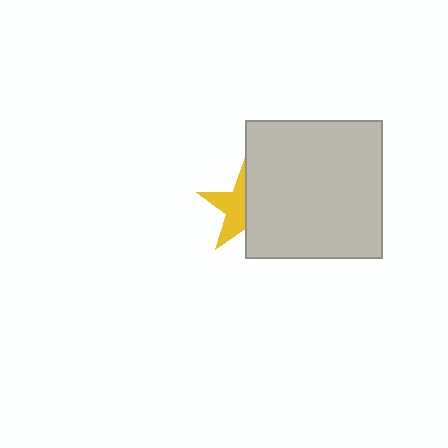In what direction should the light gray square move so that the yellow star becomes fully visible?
The light gray square should move right. That is the shortest direction to clear the overlap and leave the yellow star fully visible.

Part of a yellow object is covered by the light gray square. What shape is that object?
It is a star.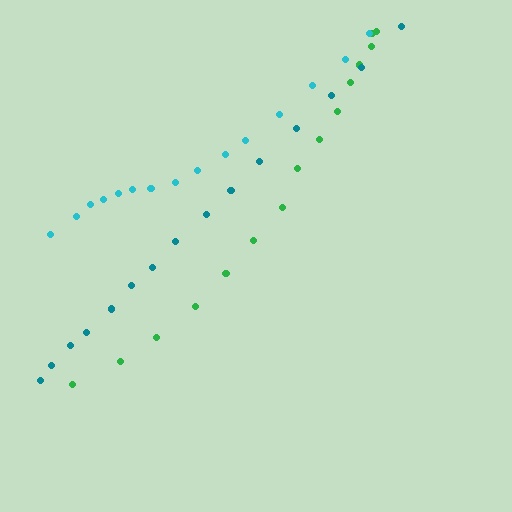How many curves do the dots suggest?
There are 3 distinct paths.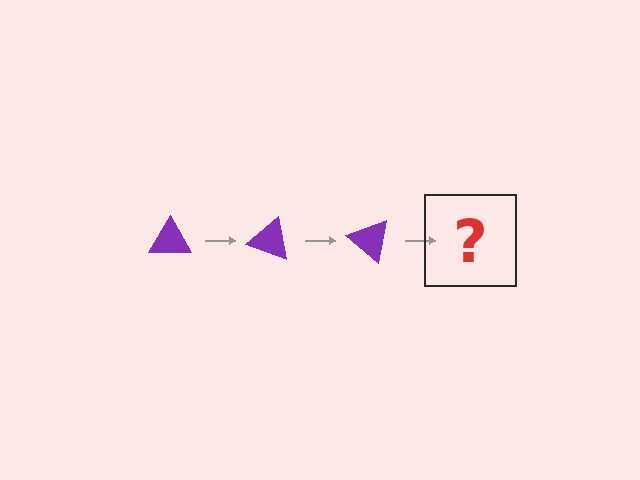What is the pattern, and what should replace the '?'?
The pattern is that the triangle rotates 20 degrees each step. The '?' should be a purple triangle rotated 60 degrees.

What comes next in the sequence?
The next element should be a purple triangle rotated 60 degrees.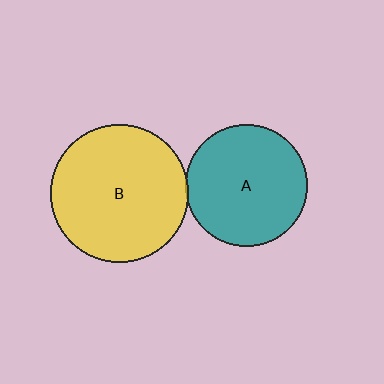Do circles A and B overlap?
Yes.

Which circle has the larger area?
Circle B (yellow).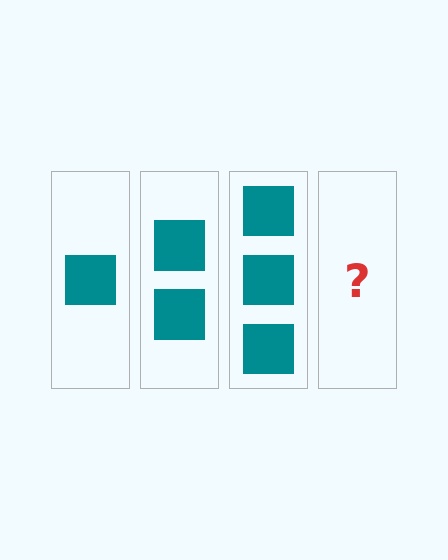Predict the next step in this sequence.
The next step is 4 squares.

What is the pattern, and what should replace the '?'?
The pattern is that each step adds one more square. The '?' should be 4 squares.